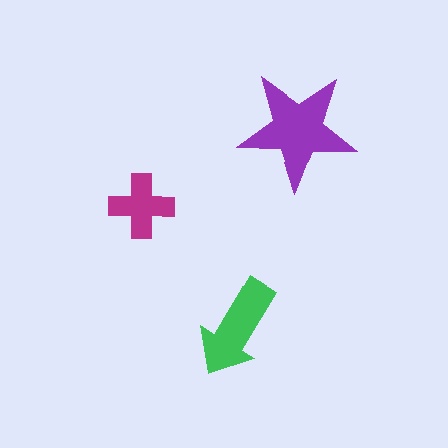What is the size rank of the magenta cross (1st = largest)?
3rd.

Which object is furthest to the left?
The magenta cross is leftmost.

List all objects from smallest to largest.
The magenta cross, the green arrow, the purple star.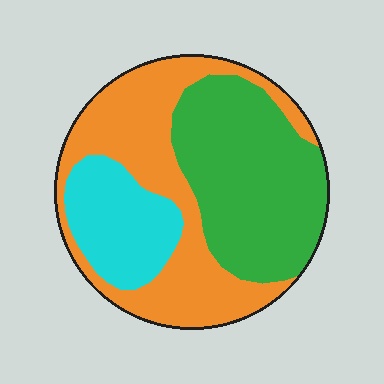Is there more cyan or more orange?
Orange.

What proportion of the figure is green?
Green takes up between a third and a half of the figure.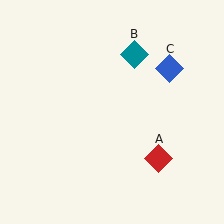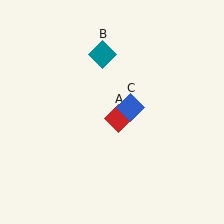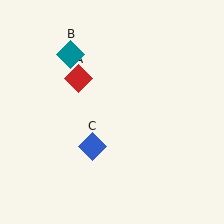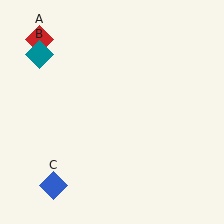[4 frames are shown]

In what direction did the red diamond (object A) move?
The red diamond (object A) moved up and to the left.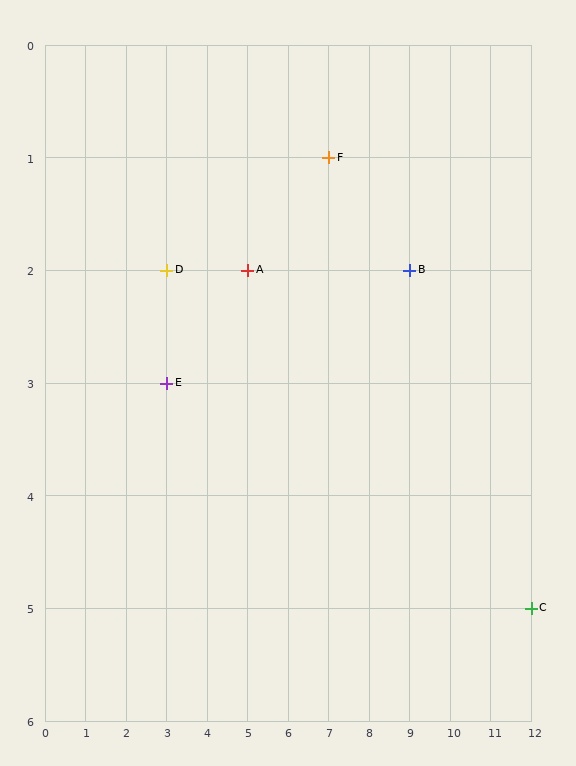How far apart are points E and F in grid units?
Points E and F are 4 columns and 2 rows apart (about 4.5 grid units diagonally).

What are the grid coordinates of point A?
Point A is at grid coordinates (5, 2).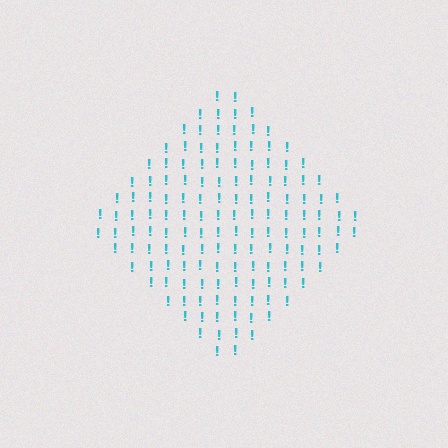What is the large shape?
The large shape is a diamond.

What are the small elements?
The small elements are exclamation marks.